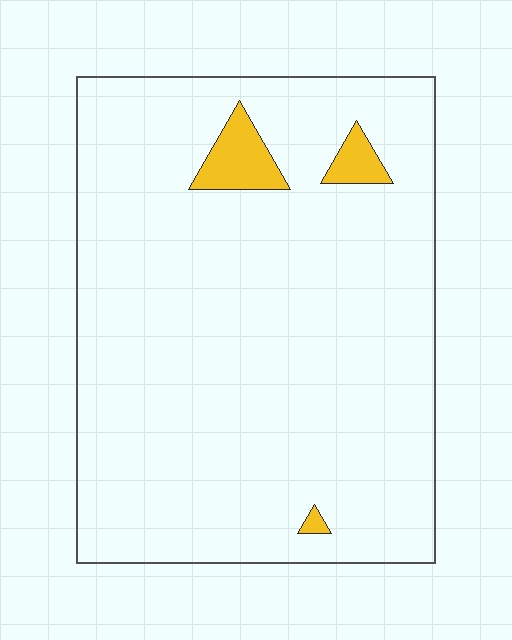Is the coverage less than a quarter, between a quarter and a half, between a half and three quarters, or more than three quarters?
Less than a quarter.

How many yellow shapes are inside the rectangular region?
3.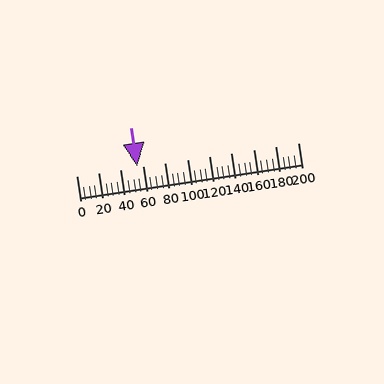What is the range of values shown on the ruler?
The ruler shows values from 0 to 200.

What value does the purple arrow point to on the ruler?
The purple arrow points to approximately 55.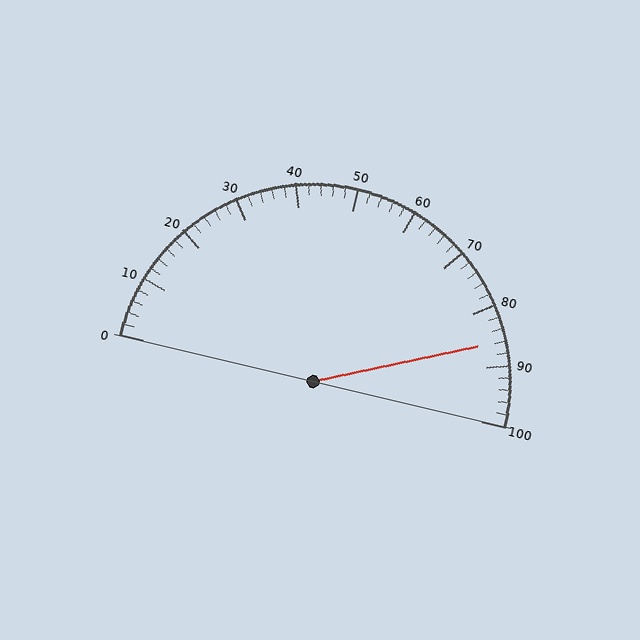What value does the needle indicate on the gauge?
The needle indicates approximately 86.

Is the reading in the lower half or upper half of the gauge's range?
The reading is in the upper half of the range (0 to 100).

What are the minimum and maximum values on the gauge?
The gauge ranges from 0 to 100.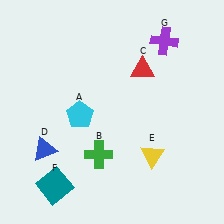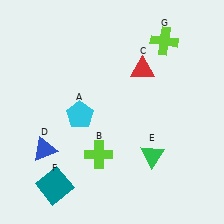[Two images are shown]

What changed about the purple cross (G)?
In Image 1, G is purple. In Image 2, it changed to lime.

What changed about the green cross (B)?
In Image 1, B is green. In Image 2, it changed to lime.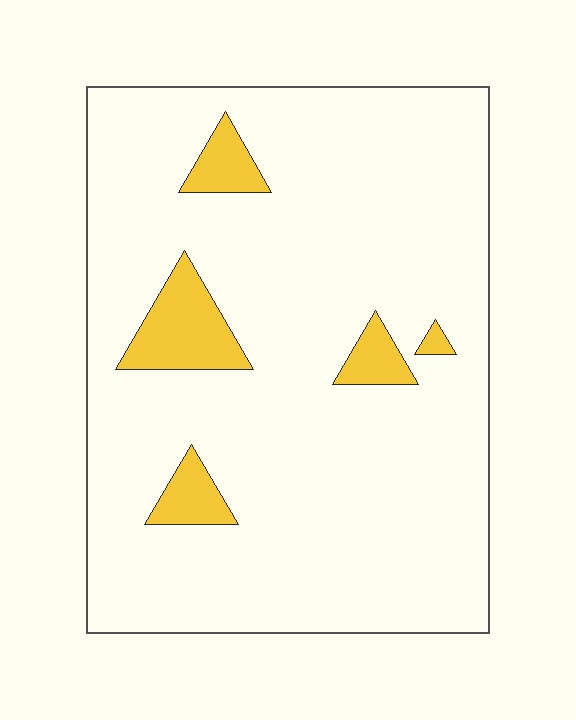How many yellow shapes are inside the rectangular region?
5.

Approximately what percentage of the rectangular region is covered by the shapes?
Approximately 10%.